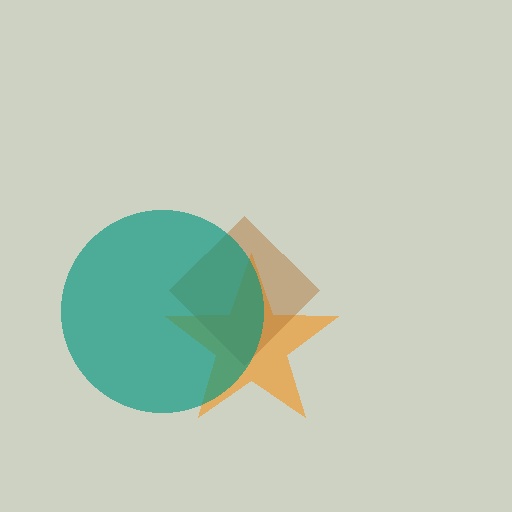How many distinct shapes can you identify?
There are 3 distinct shapes: an orange star, a brown diamond, a teal circle.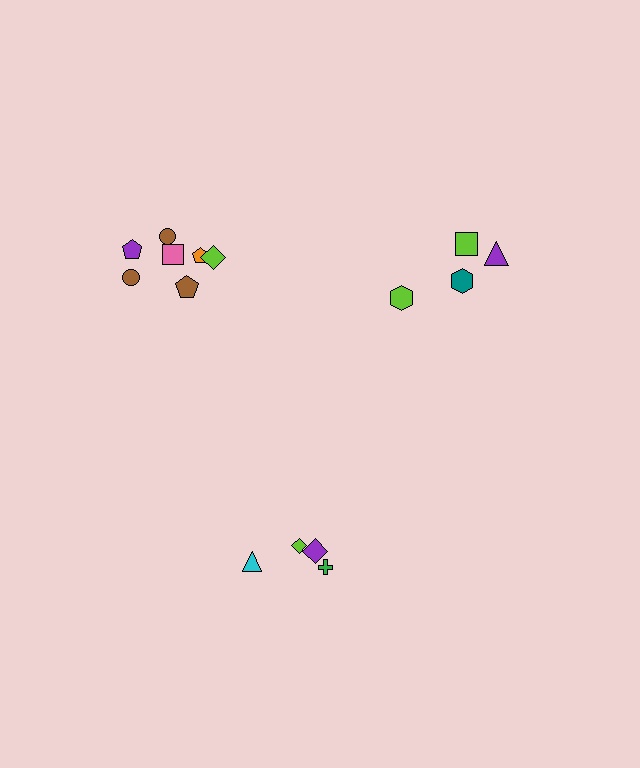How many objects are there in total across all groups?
There are 15 objects.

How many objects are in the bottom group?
There are 4 objects.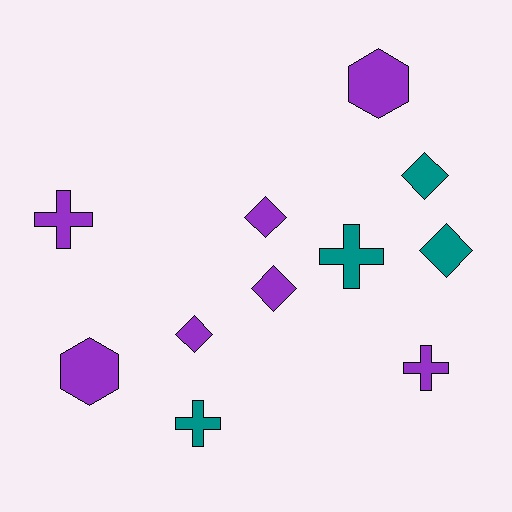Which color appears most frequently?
Purple, with 7 objects.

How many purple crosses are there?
There are 2 purple crosses.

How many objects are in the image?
There are 11 objects.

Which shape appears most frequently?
Diamond, with 5 objects.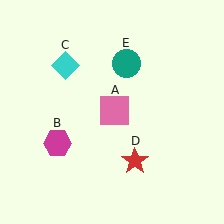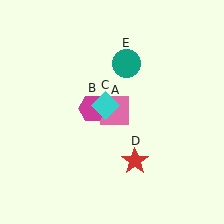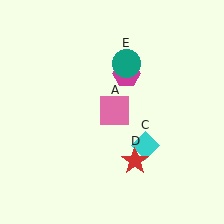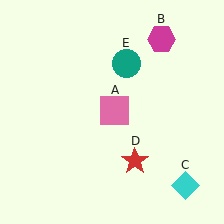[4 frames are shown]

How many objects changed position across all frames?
2 objects changed position: magenta hexagon (object B), cyan diamond (object C).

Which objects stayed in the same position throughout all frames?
Pink square (object A) and red star (object D) and teal circle (object E) remained stationary.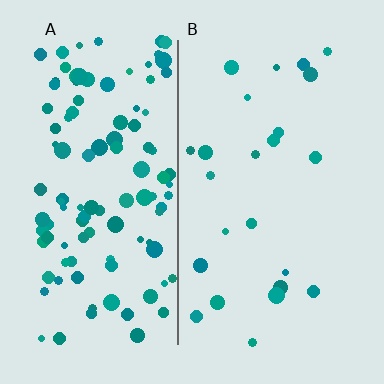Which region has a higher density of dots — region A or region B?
A (the left).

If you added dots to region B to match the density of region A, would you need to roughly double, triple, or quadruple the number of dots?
Approximately quadruple.